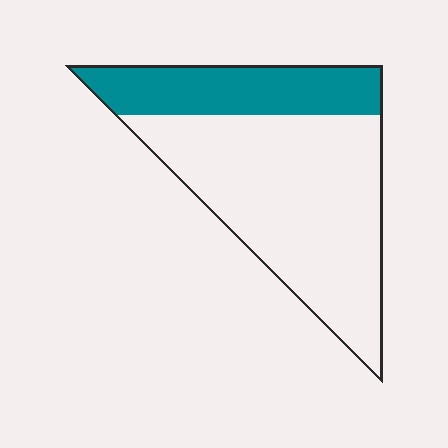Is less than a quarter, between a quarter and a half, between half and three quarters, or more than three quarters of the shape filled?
Between a quarter and a half.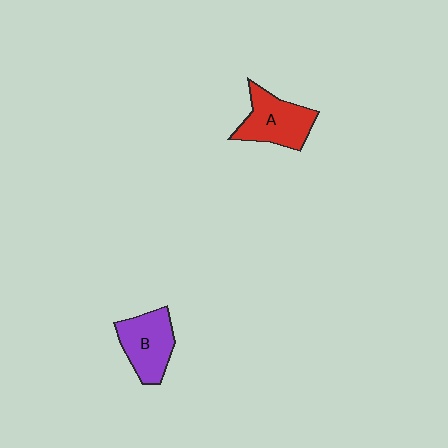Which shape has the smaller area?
Shape B (purple).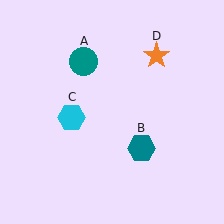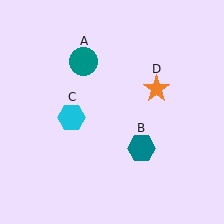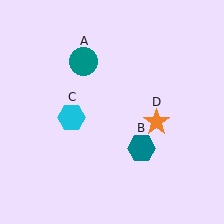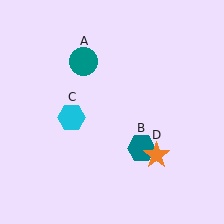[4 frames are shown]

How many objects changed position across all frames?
1 object changed position: orange star (object D).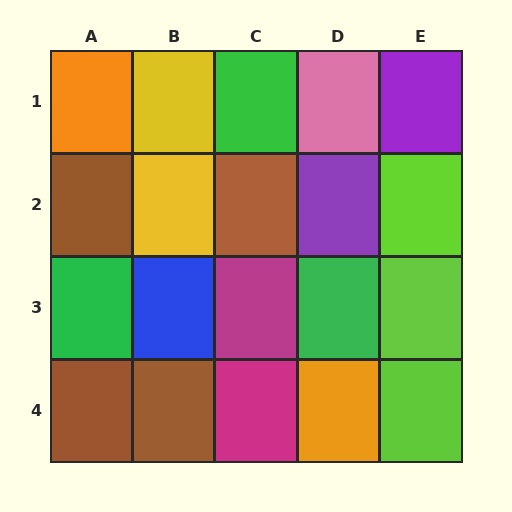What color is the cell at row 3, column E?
Lime.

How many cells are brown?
4 cells are brown.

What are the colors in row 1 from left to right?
Orange, yellow, green, pink, purple.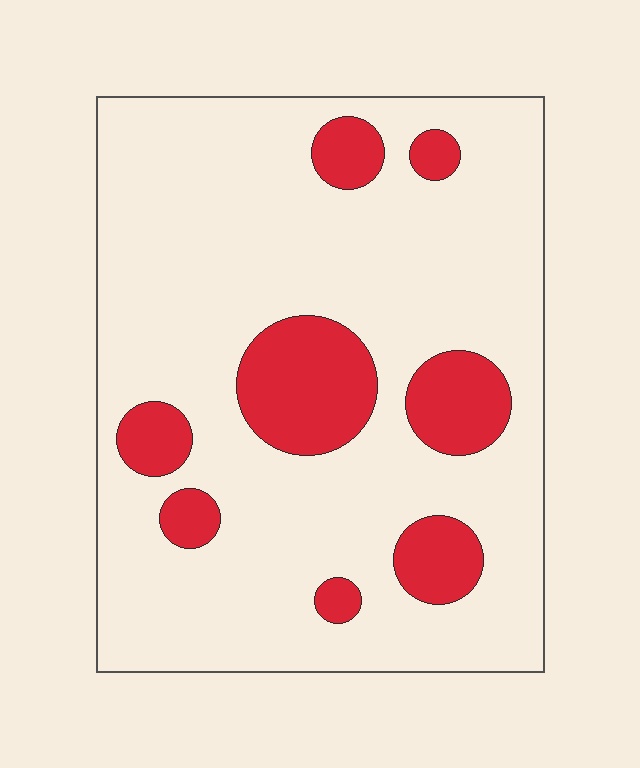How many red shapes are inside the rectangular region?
8.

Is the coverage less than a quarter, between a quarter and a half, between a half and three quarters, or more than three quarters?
Less than a quarter.